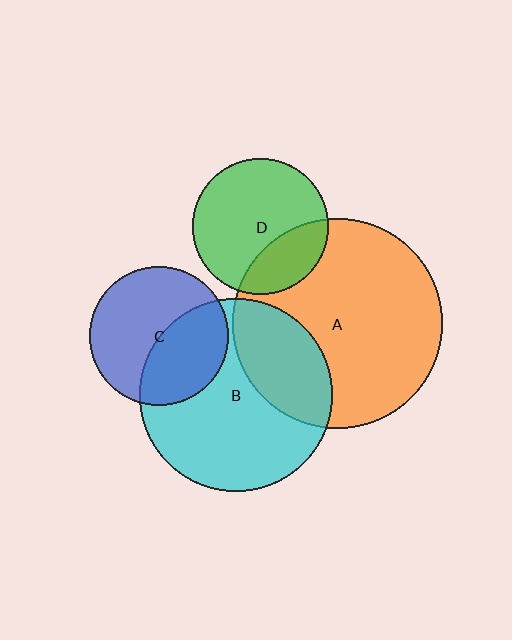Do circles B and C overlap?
Yes.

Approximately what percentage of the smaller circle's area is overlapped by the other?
Approximately 40%.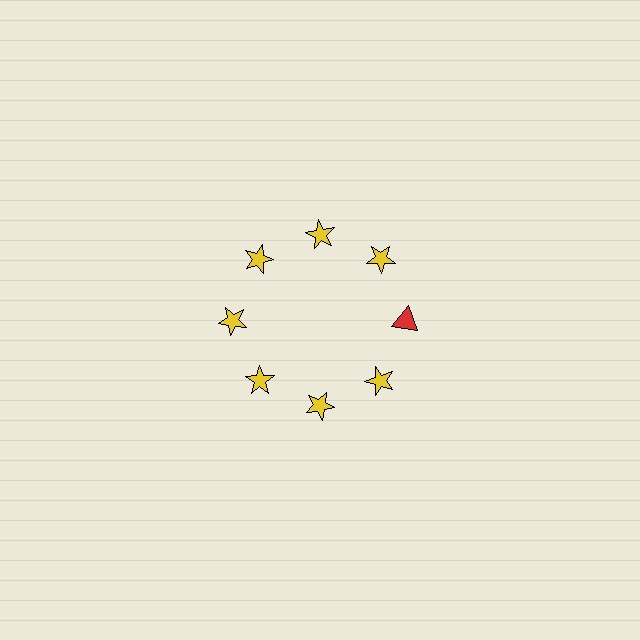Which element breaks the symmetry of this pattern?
The red triangle at roughly the 3 o'clock position breaks the symmetry. All other shapes are yellow stars.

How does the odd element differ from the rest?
It differs in both color (red instead of yellow) and shape (triangle instead of star).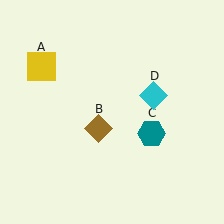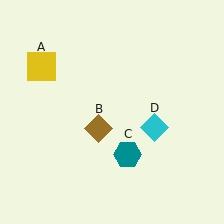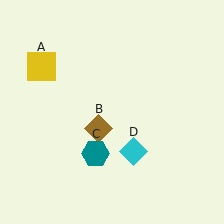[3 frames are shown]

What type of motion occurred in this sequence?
The teal hexagon (object C), cyan diamond (object D) rotated clockwise around the center of the scene.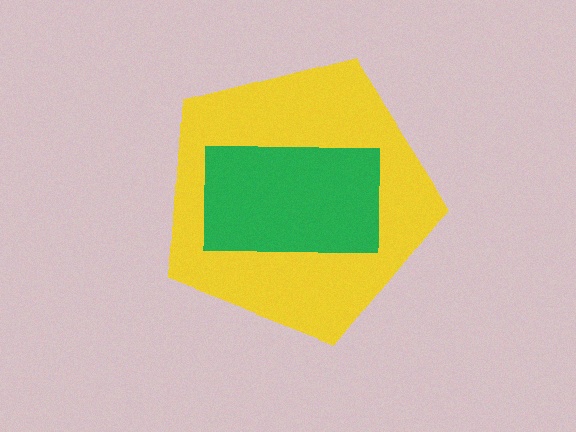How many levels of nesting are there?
2.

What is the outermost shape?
The yellow pentagon.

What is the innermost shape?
The green rectangle.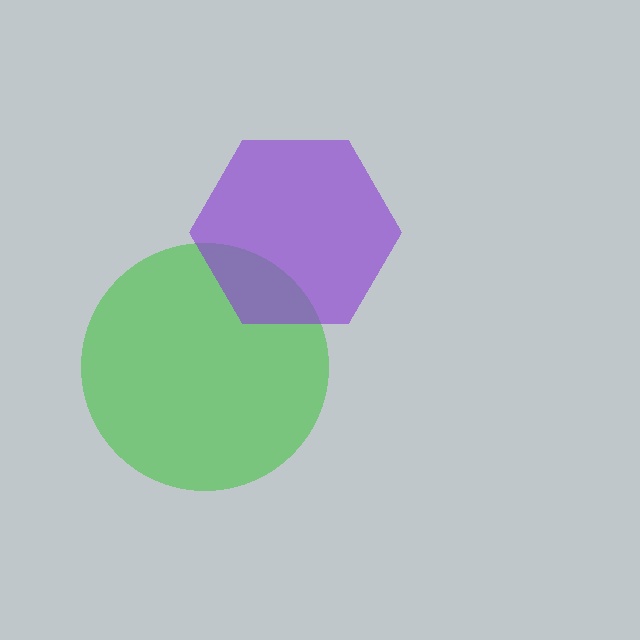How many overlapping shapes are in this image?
There are 2 overlapping shapes in the image.